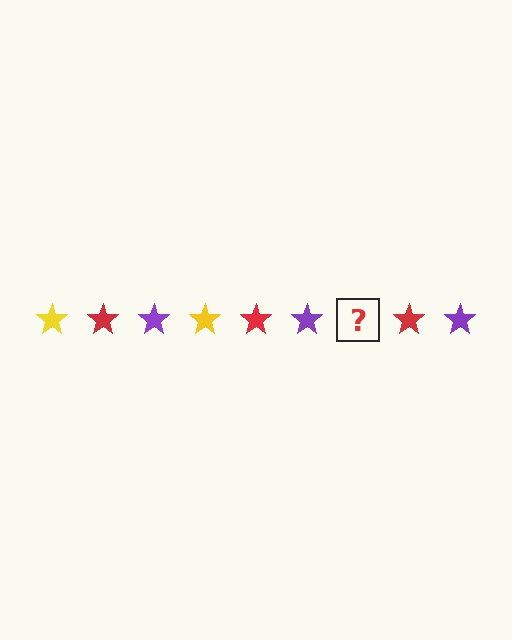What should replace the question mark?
The question mark should be replaced with a yellow star.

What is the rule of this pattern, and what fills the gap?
The rule is that the pattern cycles through yellow, red, purple stars. The gap should be filled with a yellow star.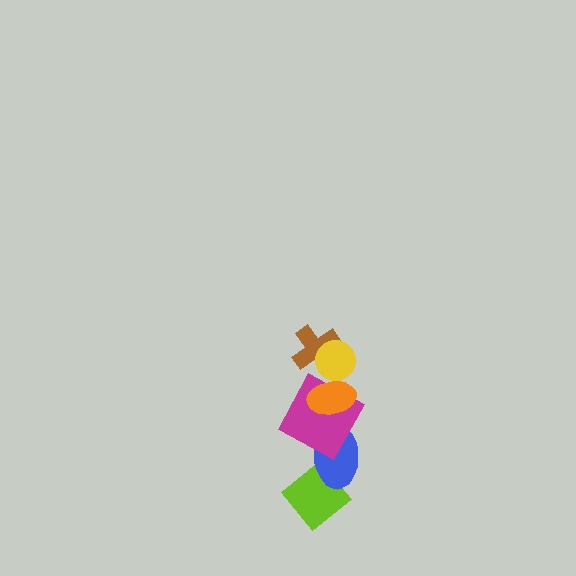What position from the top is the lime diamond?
The lime diamond is 6th from the top.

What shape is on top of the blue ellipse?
The magenta square is on top of the blue ellipse.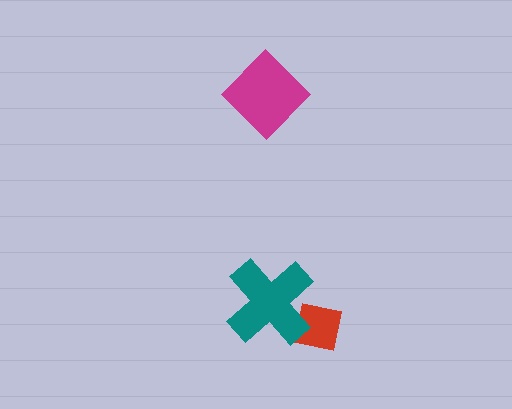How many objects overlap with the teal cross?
1 object overlaps with the teal cross.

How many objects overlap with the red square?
1 object overlaps with the red square.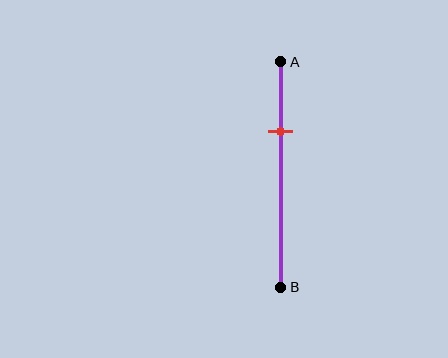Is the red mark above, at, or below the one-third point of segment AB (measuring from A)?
The red mark is approximately at the one-third point of segment AB.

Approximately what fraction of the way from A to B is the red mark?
The red mark is approximately 30% of the way from A to B.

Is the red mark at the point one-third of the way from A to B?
Yes, the mark is approximately at the one-third point.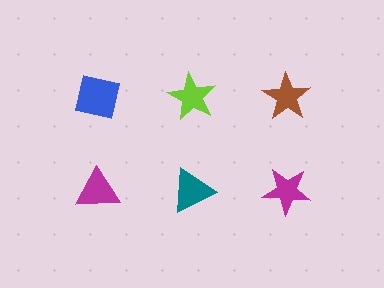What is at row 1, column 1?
A blue square.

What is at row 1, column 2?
A lime star.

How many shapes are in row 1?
3 shapes.